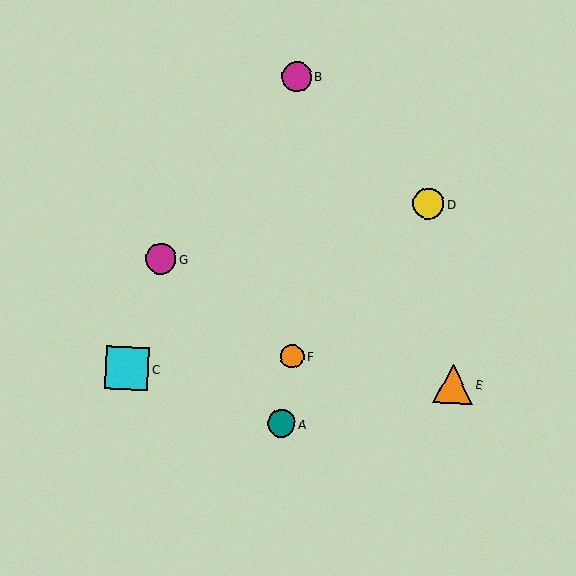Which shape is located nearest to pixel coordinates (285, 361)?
The orange circle (labeled F) at (292, 356) is nearest to that location.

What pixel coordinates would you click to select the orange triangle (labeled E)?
Click at (453, 384) to select the orange triangle E.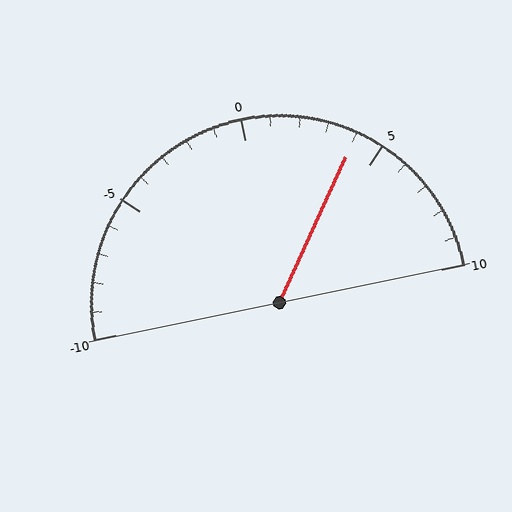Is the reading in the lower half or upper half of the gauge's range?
The reading is in the upper half of the range (-10 to 10).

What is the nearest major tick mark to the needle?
The nearest major tick mark is 5.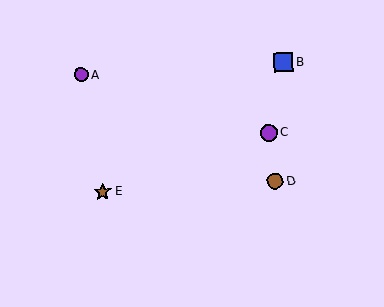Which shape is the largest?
The blue square (labeled B) is the largest.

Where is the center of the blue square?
The center of the blue square is at (283, 63).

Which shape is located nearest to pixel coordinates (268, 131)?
The purple circle (labeled C) at (268, 132) is nearest to that location.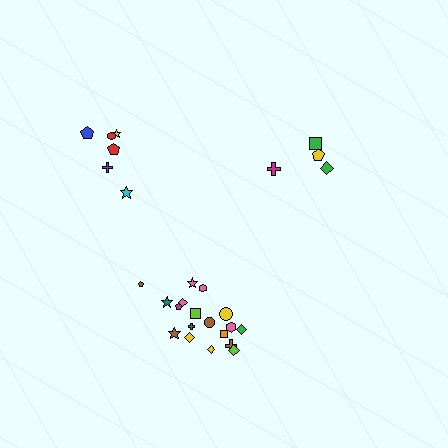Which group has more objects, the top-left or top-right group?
The top-left group.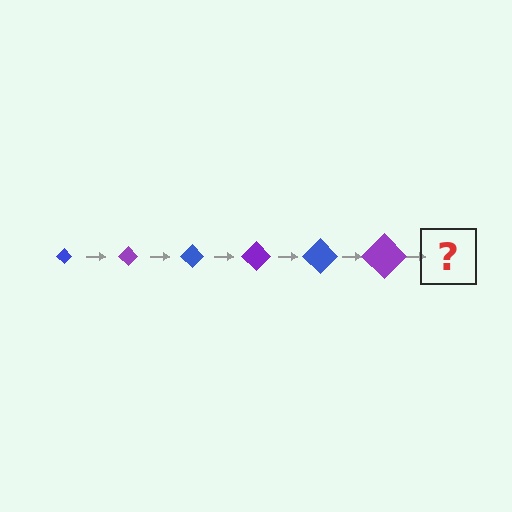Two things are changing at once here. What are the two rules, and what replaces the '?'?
The two rules are that the diamond grows larger each step and the color cycles through blue and purple. The '?' should be a blue diamond, larger than the previous one.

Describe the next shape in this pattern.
It should be a blue diamond, larger than the previous one.